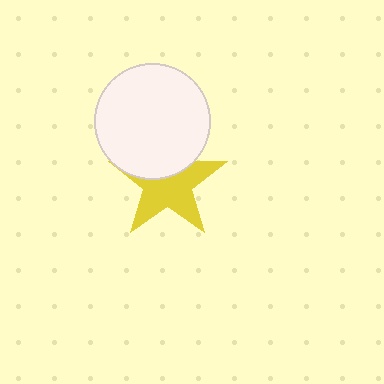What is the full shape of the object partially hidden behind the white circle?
The partially hidden object is a yellow star.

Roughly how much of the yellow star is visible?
About half of it is visible (roughly 63%).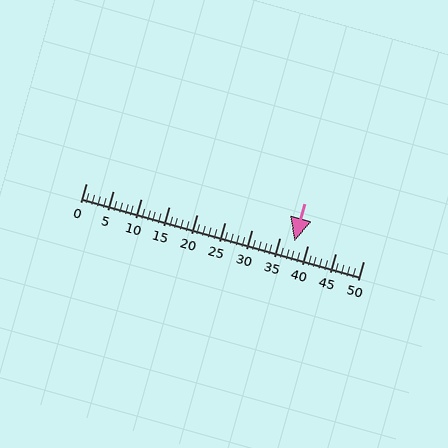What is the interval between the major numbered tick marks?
The major tick marks are spaced 5 units apart.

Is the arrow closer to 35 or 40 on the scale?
The arrow is closer to 40.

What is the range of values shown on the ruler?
The ruler shows values from 0 to 50.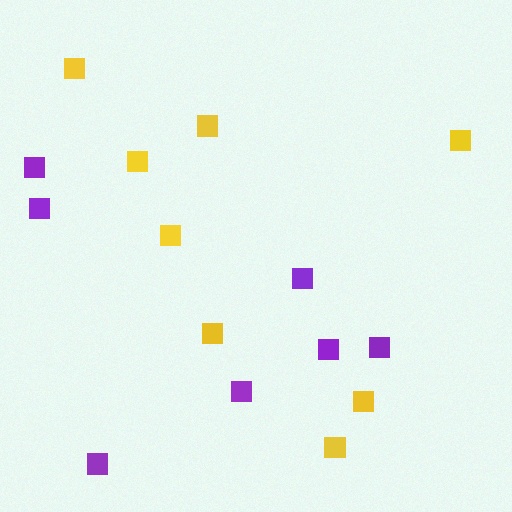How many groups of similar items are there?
There are 2 groups: one group of yellow squares (8) and one group of purple squares (7).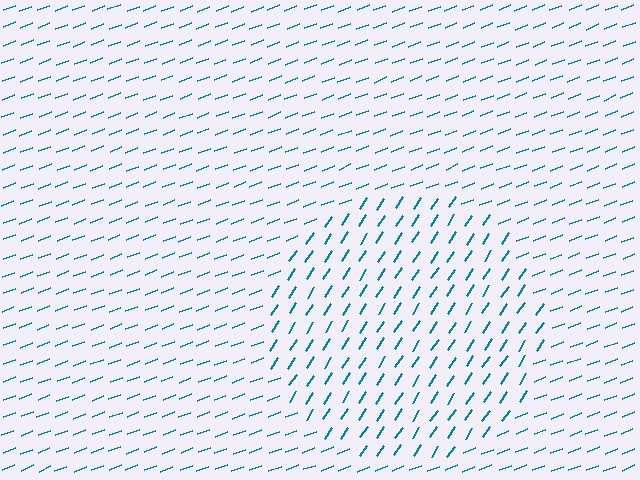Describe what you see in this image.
The image is filled with small teal line segments. A circle region in the image has lines oriented differently from the surrounding lines, creating a visible texture boundary.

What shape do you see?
I see a circle.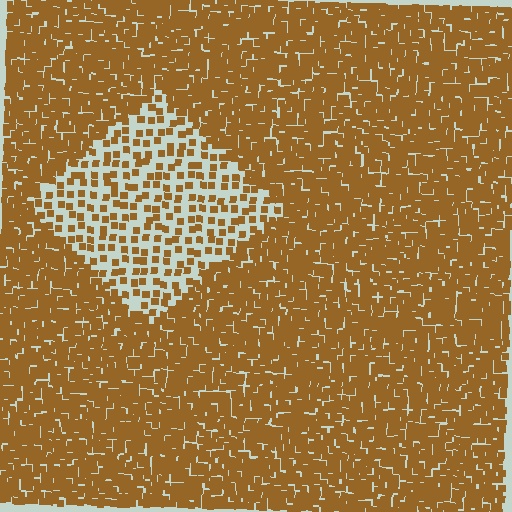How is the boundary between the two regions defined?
The boundary is defined by a change in element density (approximately 2.7x ratio). All elements are the same color, size, and shape.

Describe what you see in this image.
The image contains small brown elements arranged at two different densities. A diamond-shaped region is visible where the elements are less densely packed than the surrounding area.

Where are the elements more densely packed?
The elements are more densely packed outside the diamond boundary.